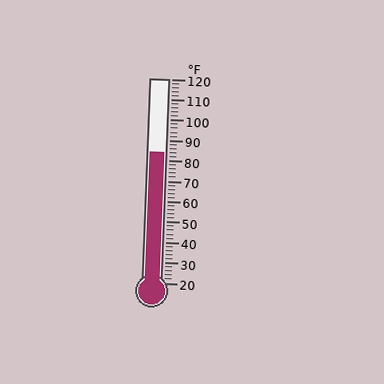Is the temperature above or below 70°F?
The temperature is above 70°F.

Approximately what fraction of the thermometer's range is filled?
The thermometer is filled to approximately 65% of its range.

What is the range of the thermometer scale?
The thermometer scale ranges from 20°F to 120°F.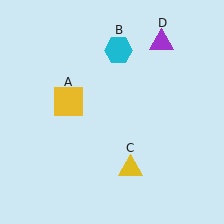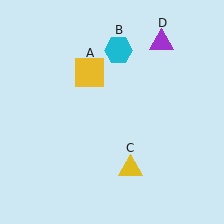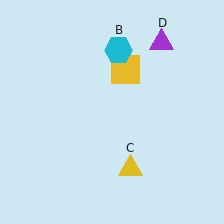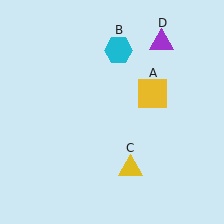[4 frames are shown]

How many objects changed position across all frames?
1 object changed position: yellow square (object A).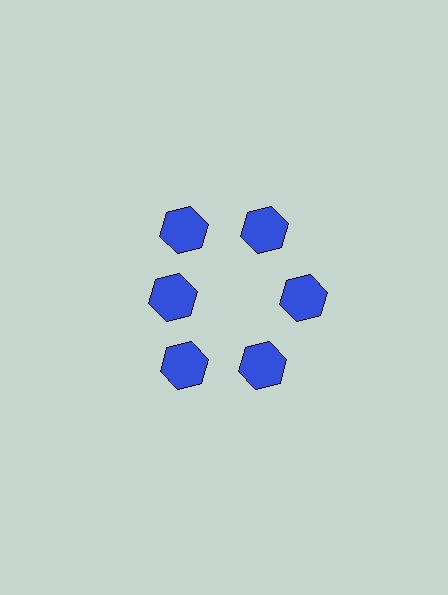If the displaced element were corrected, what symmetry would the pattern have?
It would have 6-fold rotational symmetry — the pattern would map onto itself every 60 degrees.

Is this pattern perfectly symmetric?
No. The 6 blue hexagons are arranged in a ring, but one element near the 9 o'clock position is pulled inward toward the center, breaking the 6-fold rotational symmetry.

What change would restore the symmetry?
The symmetry would be restored by moving it outward, back onto the ring so that all 6 hexagons sit at equal angles and equal distance from the center.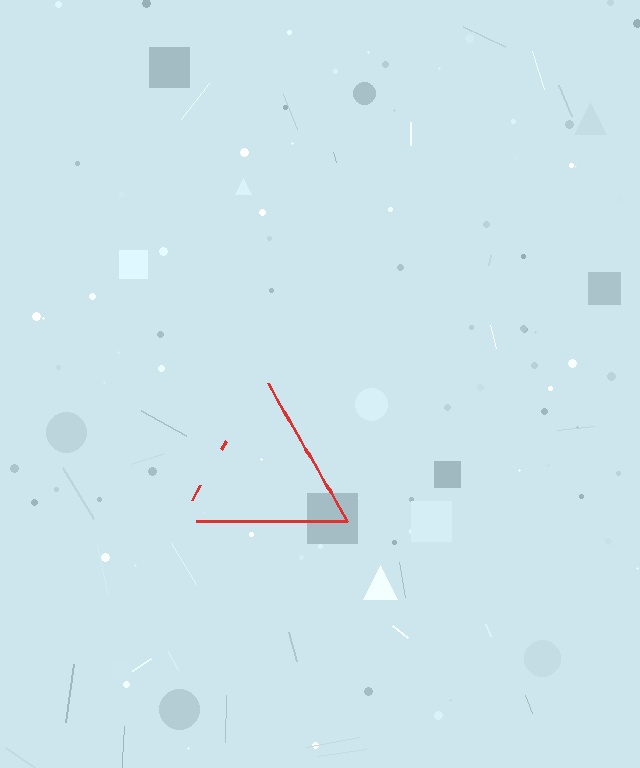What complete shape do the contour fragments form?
The contour fragments form a triangle.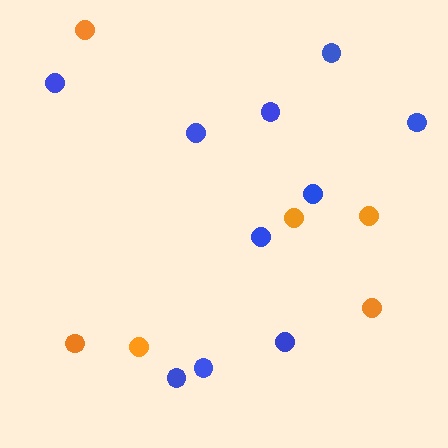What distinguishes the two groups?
There are 2 groups: one group of blue circles (10) and one group of orange circles (6).